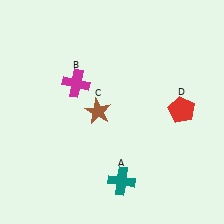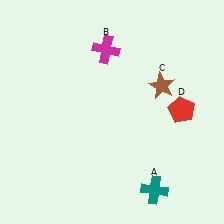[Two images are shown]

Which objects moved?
The objects that moved are: the teal cross (A), the magenta cross (B), the brown star (C).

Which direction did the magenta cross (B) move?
The magenta cross (B) moved up.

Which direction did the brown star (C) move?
The brown star (C) moved right.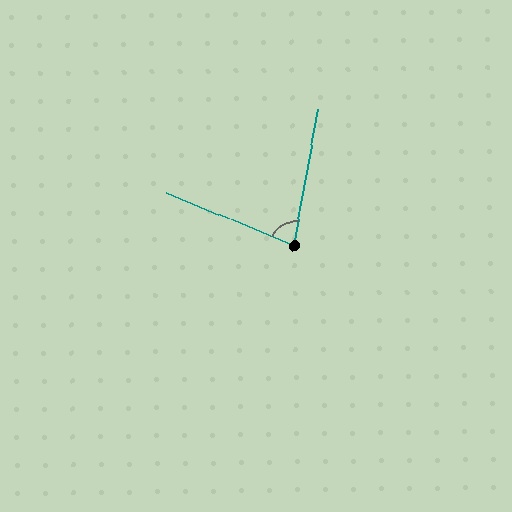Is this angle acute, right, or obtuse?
It is acute.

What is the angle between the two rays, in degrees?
Approximately 78 degrees.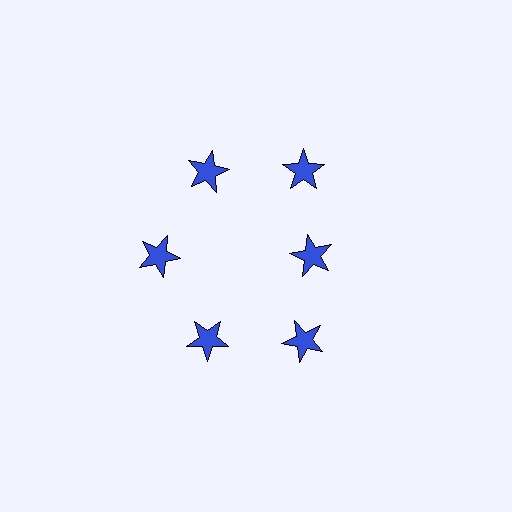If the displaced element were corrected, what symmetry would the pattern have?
It would have 6-fold rotational symmetry — the pattern would map onto itself every 60 degrees.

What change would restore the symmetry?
The symmetry would be restored by moving it outward, back onto the ring so that all 6 stars sit at equal angles and equal distance from the center.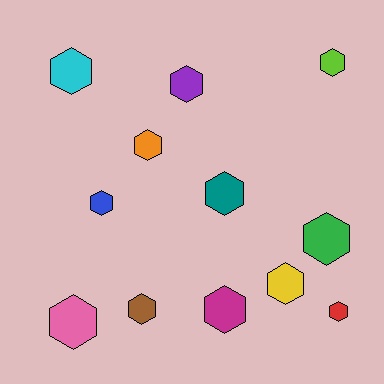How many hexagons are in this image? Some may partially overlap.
There are 12 hexagons.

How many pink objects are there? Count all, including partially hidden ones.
There is 1 pink object.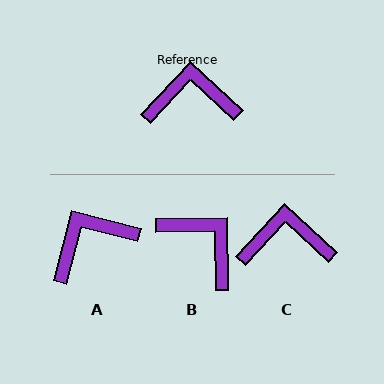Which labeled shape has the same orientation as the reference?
C.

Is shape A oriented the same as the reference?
No, it is off by about 29 degrees.